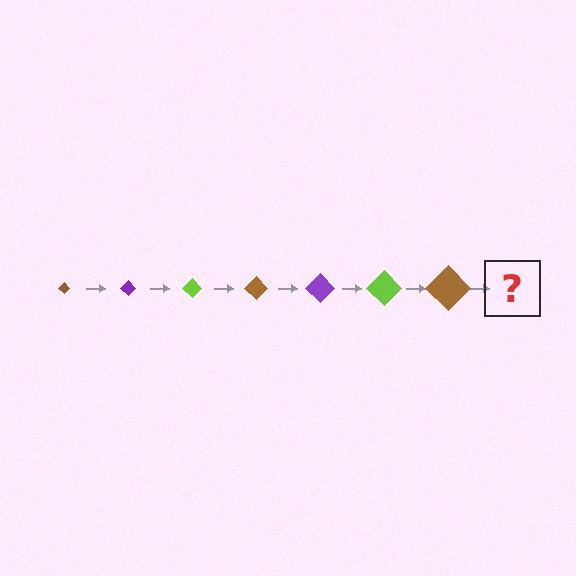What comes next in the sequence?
The next element should be a purple diamond, larger than the previous one.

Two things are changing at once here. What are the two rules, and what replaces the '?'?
The two rules are that the diamond grows larger each step and the color cycles through brown, purple, and lime. The '?' should be a purple diamond, larger than the previous one.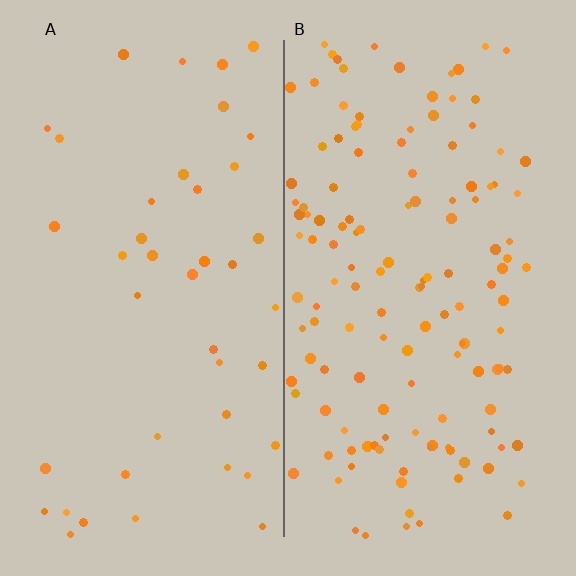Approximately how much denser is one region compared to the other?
Approximately 3.3× — region B over region A.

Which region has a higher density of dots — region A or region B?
B (the right).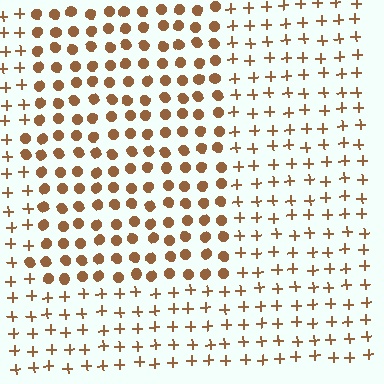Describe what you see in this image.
The image is filled with small brown elements arranged in a uniform grid. A rectangle-shaped region contains circles, while the surrounding area contains plus signs. The boundary is defined purely by the change in element shape.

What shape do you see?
I see a rectangle.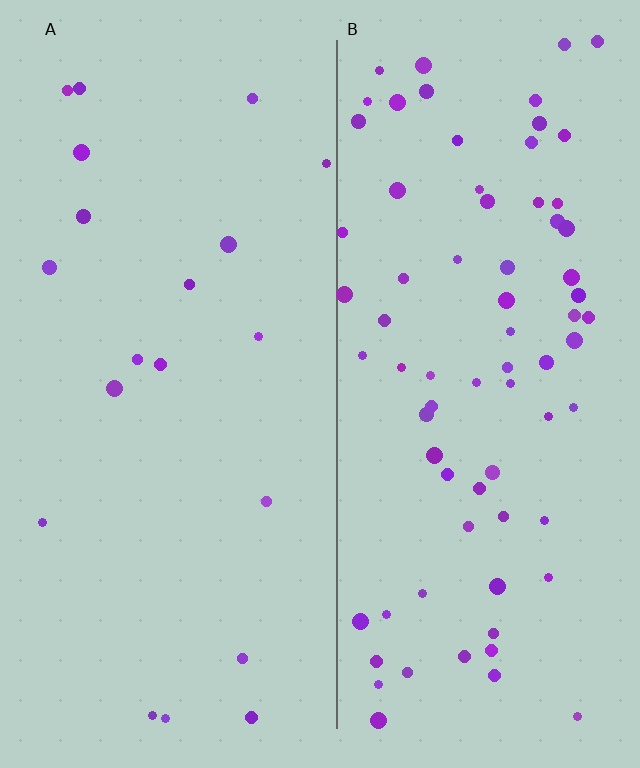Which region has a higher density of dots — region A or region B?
B (the right).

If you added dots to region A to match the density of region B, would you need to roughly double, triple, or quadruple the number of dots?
Approximately quadruple.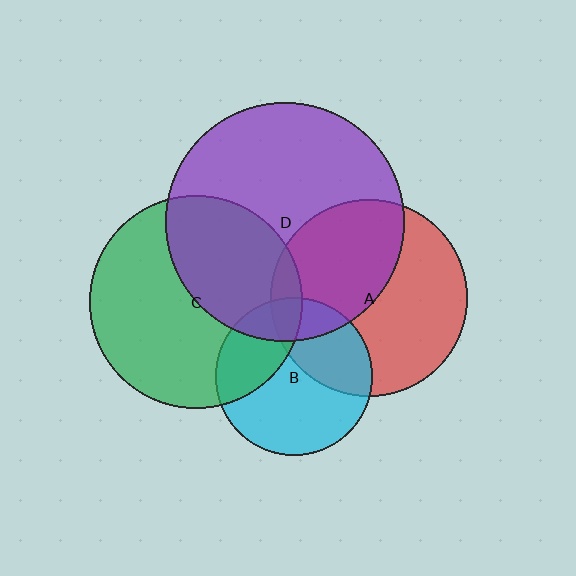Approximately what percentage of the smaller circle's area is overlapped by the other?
Approximately 20%.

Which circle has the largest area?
Circle D (purple).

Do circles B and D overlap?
Yes.